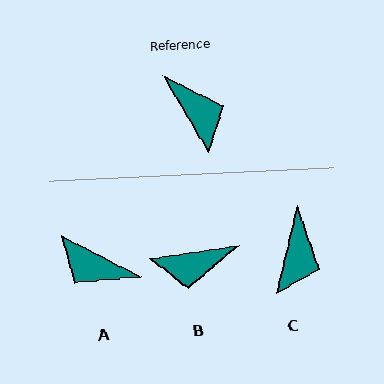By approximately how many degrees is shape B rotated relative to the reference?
Approximately 112 degrees clockwise.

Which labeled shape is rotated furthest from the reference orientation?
A, about 147 degrees away.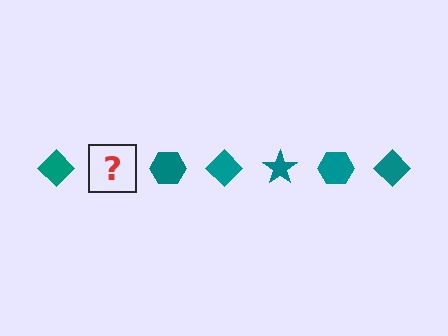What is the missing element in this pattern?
The missing element is a teal star.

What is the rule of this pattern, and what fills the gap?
The rule is that the pattern cycles through diamond, star, hexagon shapes in teal. The gap should be filled with a teal star.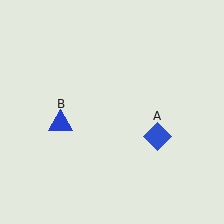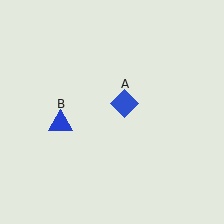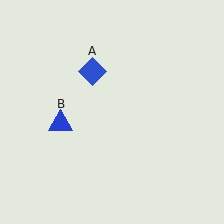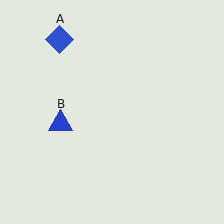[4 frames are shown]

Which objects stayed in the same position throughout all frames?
Blue triangle (object B) remained stationary.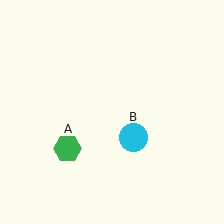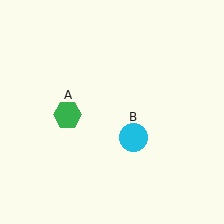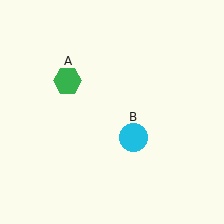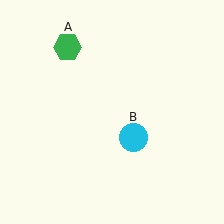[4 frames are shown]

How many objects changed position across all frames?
1 object changed position: green hexagon (object A).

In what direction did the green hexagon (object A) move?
The green hexagon (object A) moved up.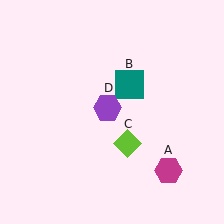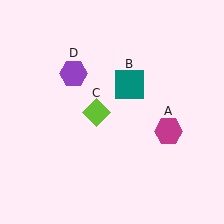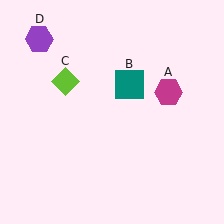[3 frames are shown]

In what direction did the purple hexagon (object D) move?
The purple hexagon (object D) moved up and to the left.